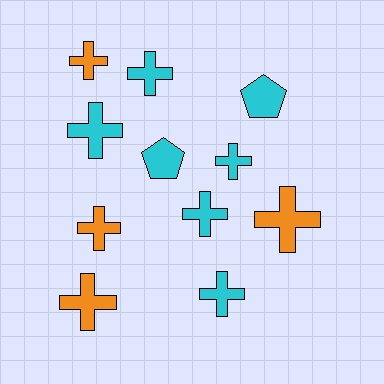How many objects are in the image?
There are 11 objects.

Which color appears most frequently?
Cyan, with 7 objects.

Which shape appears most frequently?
Cross, with 9 objects.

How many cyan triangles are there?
There are no cyan triangles.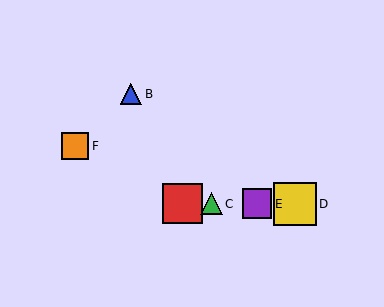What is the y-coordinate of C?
Object C is at y≈204.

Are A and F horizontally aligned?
No, A is at y≈204 and F is at y≈146.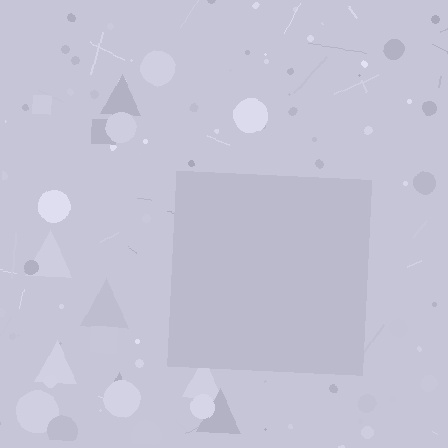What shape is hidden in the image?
A square is hidden in the image.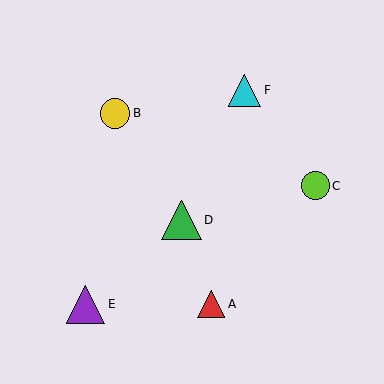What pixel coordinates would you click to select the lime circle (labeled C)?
Click at (315, 186) to select the lime circle C.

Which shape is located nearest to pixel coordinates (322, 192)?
The lime circle (labeled C) at (315, 186) is nearest to that location.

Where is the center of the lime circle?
The center of the lime circle is at (315, 186).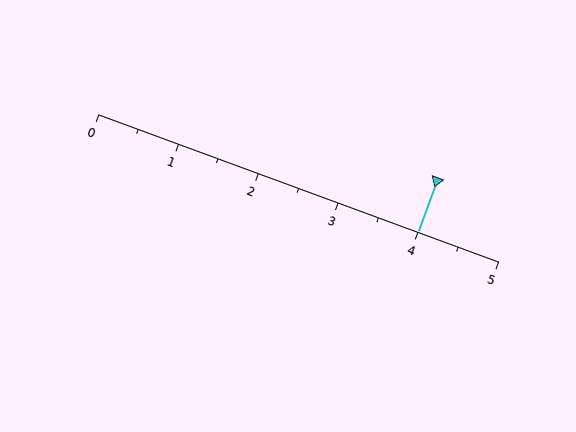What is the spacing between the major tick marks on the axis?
The major ticks are spaced 1 apart.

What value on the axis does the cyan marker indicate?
The marker indicates approximately 4.